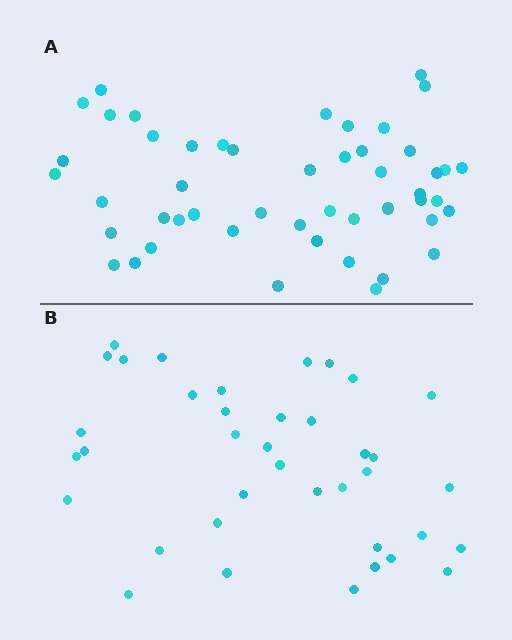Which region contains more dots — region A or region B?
Region A (the top region) has more dots.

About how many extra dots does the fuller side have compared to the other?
Region A has roughly 12 or so more dots than region B.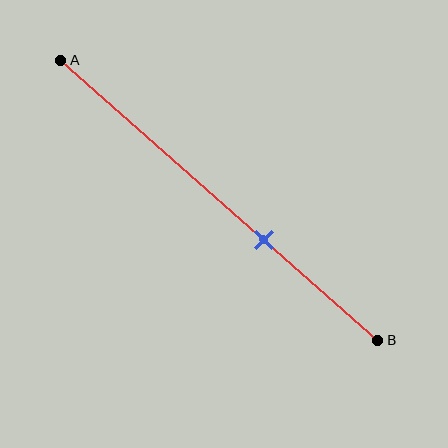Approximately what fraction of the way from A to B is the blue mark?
The blue mark is approximately 65% of the way from A to B.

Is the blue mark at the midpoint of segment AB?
No, the mark is at about 65% from A, not at the 50% midpoint.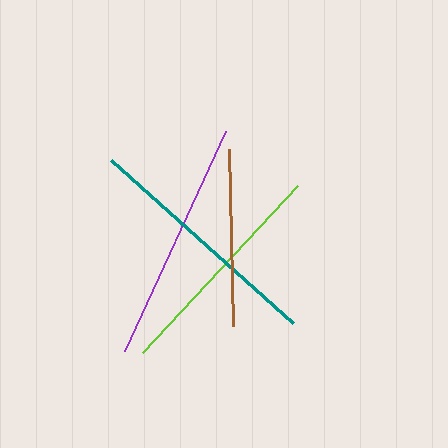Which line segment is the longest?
The teal line is the longest at approximately 245 pixels.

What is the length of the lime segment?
The lime segment is approximately 228 pixels long.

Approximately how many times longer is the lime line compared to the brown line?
The lime line is approximately 1.3 times the length of the brown line.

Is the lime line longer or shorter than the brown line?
The lime line is longer than the brown line.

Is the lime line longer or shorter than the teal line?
The teal line is longer than the lime line.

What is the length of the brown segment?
The brown segment is approximately 177 pixels long.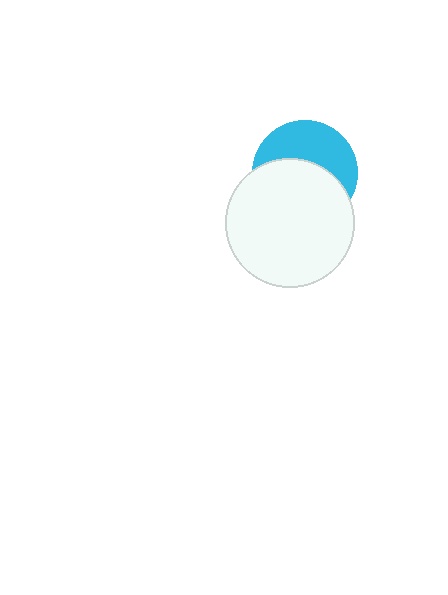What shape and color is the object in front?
The object in front is a white circle.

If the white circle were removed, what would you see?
You would see the complete cyan circle.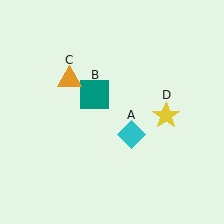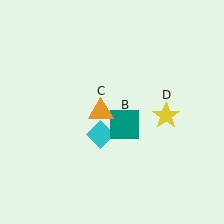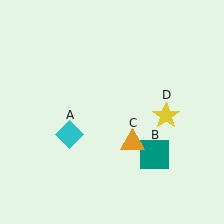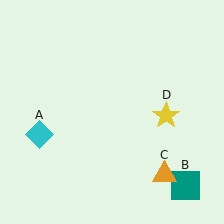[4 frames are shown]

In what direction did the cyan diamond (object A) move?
The cyan diamond (object A) moved left.